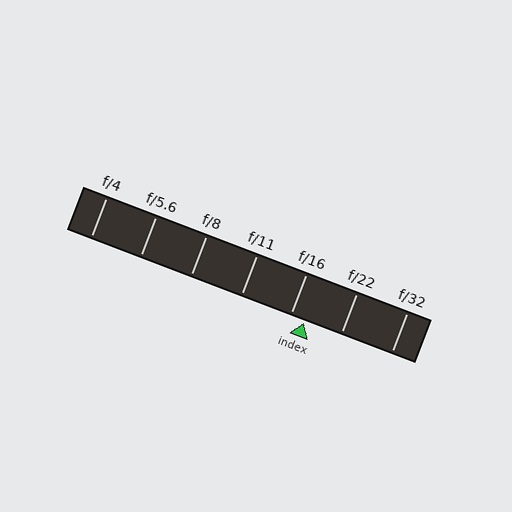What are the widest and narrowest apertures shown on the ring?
The widest aperture shown is f/4 and the narrowest is f/32.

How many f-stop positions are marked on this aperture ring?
There are 7 f-stop positions marked.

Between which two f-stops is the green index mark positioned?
The index mark is between f/16 and f/22.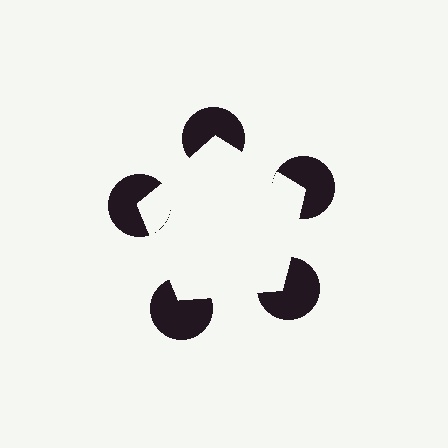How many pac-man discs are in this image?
There are 5 — one at each vertex of the illusory pentagon.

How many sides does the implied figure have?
5 sides.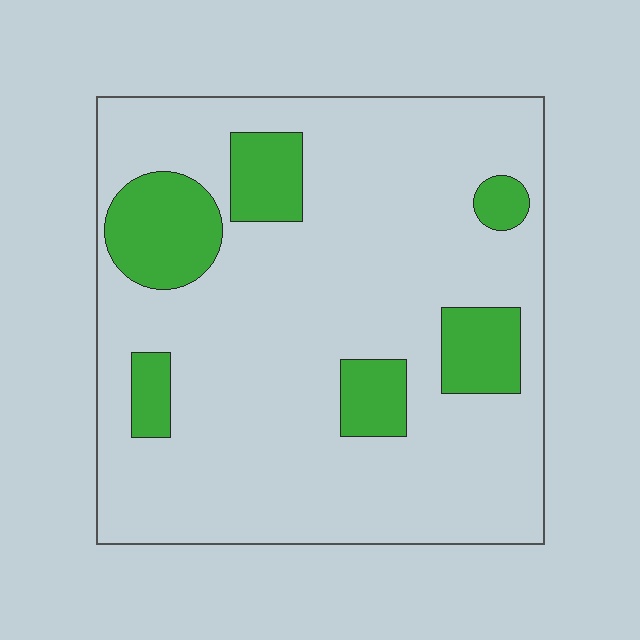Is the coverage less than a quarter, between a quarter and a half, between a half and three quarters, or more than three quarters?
Less than a quarter.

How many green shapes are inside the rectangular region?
6.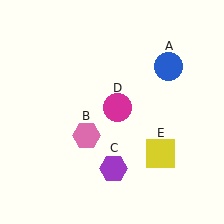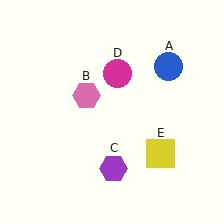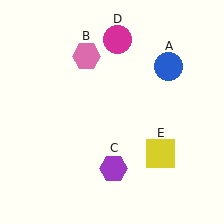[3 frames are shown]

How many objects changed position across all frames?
2 objects changed position: pink hexagon (object B), magenta circle (object D).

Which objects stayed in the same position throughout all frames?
Blue circle (object A) and purple hexagon (object C) and yellow square (object E) remained stationary.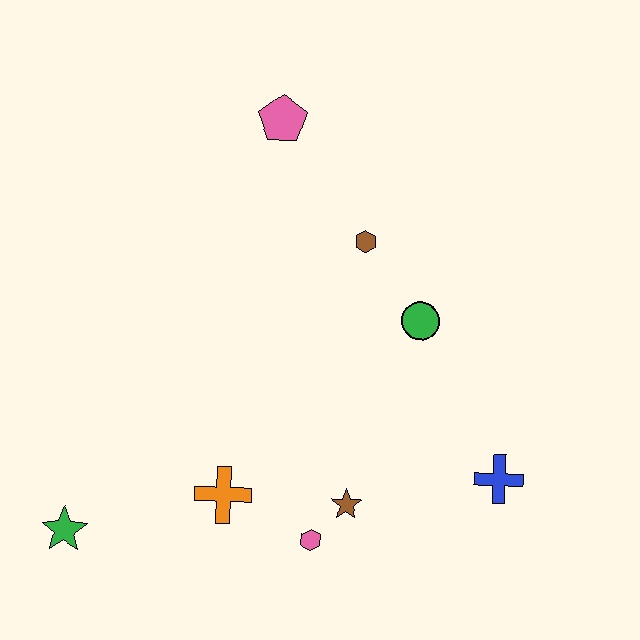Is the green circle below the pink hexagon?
No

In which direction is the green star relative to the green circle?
The green star is to the left of the green circle.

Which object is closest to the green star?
The orange cross is closest to the green star.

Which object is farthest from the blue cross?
The green star is farthest from the blue cross.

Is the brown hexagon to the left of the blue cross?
Yes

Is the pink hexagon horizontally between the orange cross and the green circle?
Yes